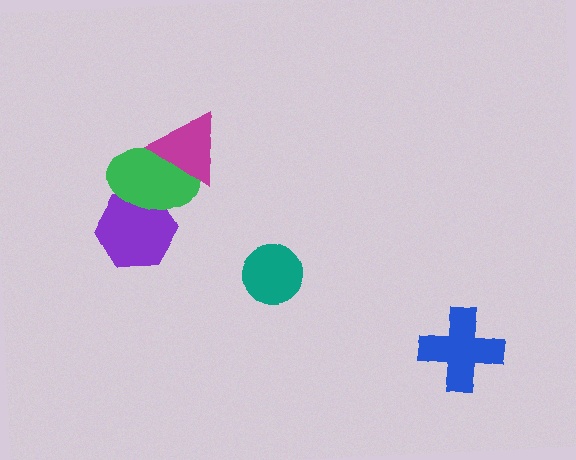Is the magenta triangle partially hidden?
No, no other shape covers it.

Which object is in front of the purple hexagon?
The green ellipse is in front of the purple hexagon.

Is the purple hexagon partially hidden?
Yes, it is partially covered by another shape.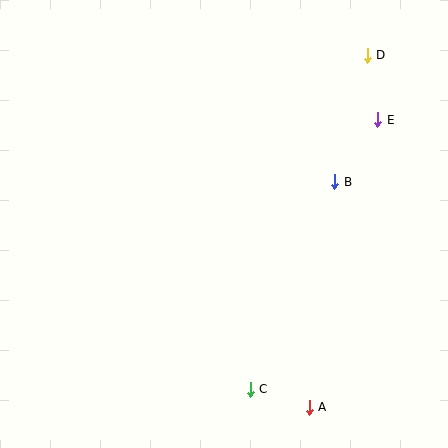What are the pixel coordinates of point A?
Point A is at (309, 407).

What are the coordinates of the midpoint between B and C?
The midpoint between B and C is at (292, 286).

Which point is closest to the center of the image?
Point B at (335, 182) is closest to the center.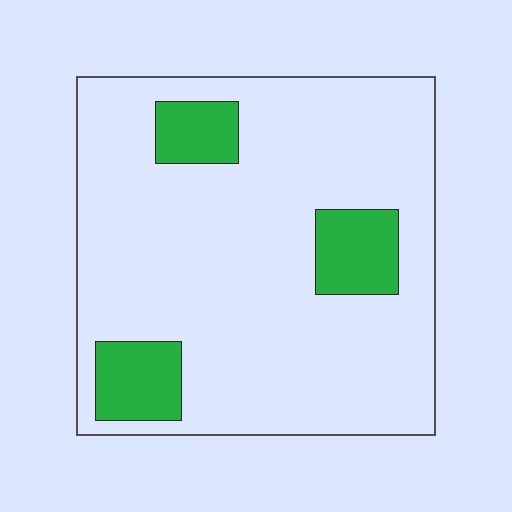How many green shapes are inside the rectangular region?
3.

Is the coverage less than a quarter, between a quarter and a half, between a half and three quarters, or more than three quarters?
Less than a quarter.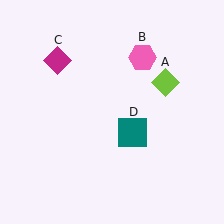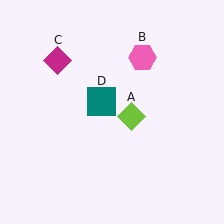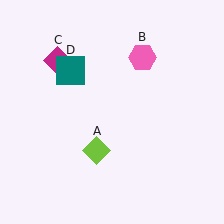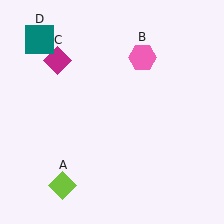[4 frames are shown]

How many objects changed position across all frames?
2 objects changed position: lime diamond (object A), teal square (object D).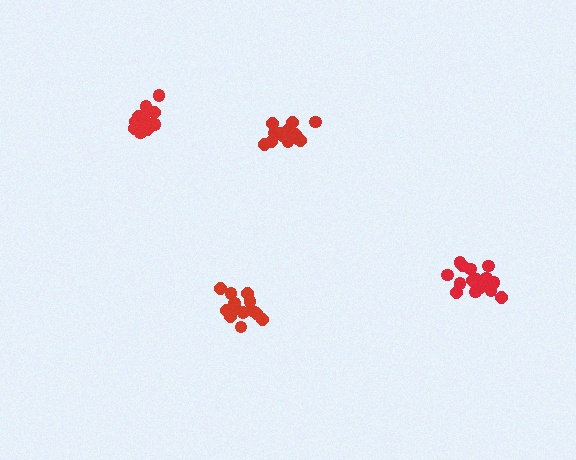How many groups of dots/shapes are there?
There are 4 groups.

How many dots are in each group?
Group 1: 16 dots, Group 2: 13 dots, Group 3: 17 dots, Group 4: 13 dots (59 total).